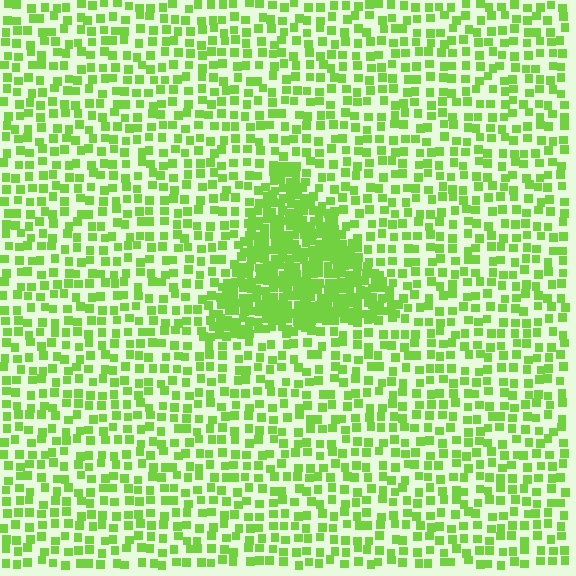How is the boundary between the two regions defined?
The boundary is defined by a change in element density (approximately 2.5x ratio). All elements are the same color, size, and shape.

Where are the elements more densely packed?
The elements are more densely packed inside the triangle boundary.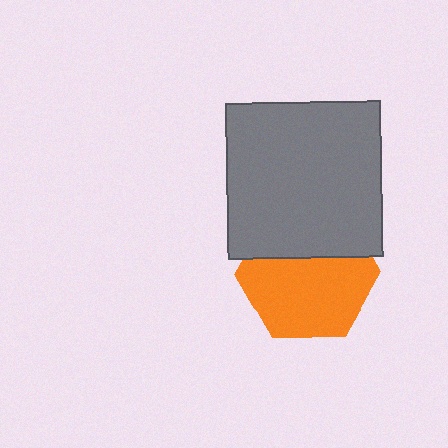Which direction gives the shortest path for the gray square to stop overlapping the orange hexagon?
Moving up gives the shortest separation.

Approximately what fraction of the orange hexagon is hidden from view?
Roughly 35% of the orange hexagon is hidden behind the gray square.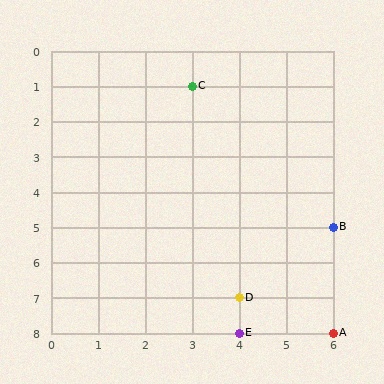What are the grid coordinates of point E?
Point E is at grid coordinates (4, 8).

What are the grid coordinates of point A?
Point A is at grid coordinates (6, 8).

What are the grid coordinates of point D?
Point D is at grid coordinates (4, 7).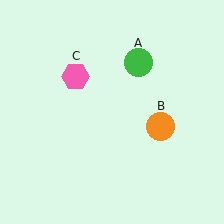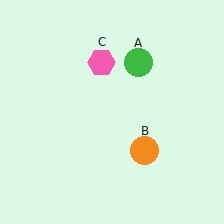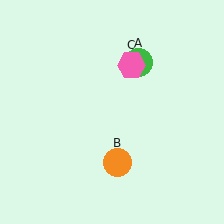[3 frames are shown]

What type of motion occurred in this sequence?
The orange circle (object B), pink hexagon (object C) rotated clockwise around the center of the scene.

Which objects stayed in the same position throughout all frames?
Green circle (object A) remained stationary.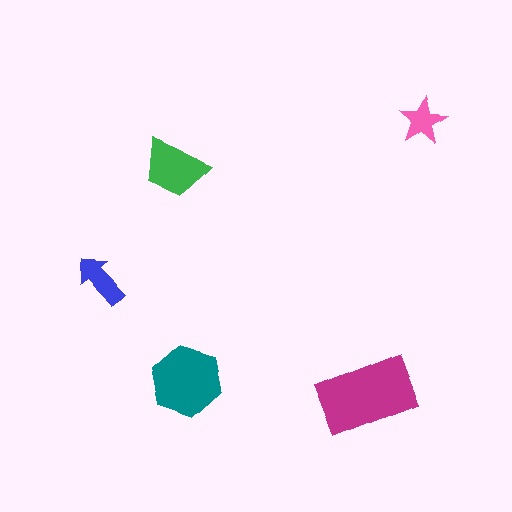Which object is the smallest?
The pink star.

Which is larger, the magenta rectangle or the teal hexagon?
The magenta rectangle.